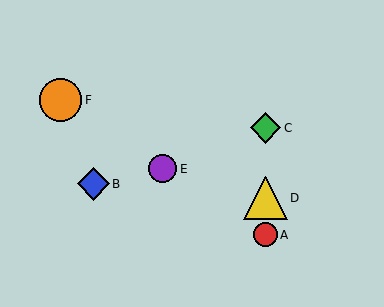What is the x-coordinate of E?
Object E is at x≈163.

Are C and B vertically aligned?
No, C is at x≈266 and B is at x≈93.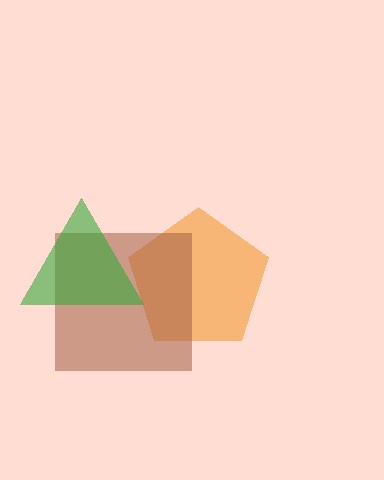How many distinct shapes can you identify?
There are 3 distinct shapes: an orange pentagon, a brown square, a green triangle.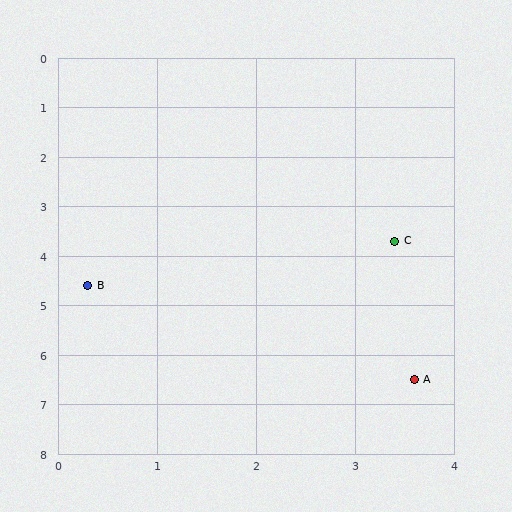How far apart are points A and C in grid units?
Points A and C are about 2.8 grid units apart.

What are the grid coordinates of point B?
Point B is at approximately (0.3, 4.6).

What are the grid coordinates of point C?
Point C is at approximately (3.4, 3.7).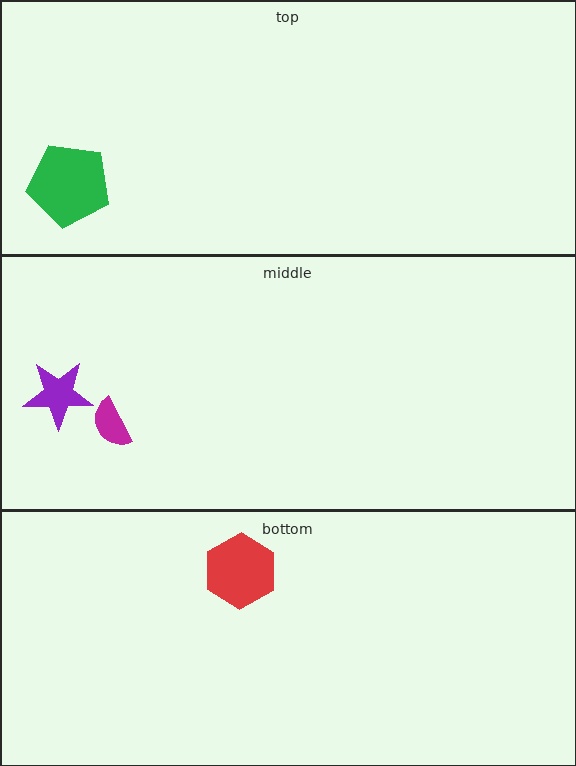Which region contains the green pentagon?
The top region.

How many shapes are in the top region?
1.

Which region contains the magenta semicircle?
The middle region.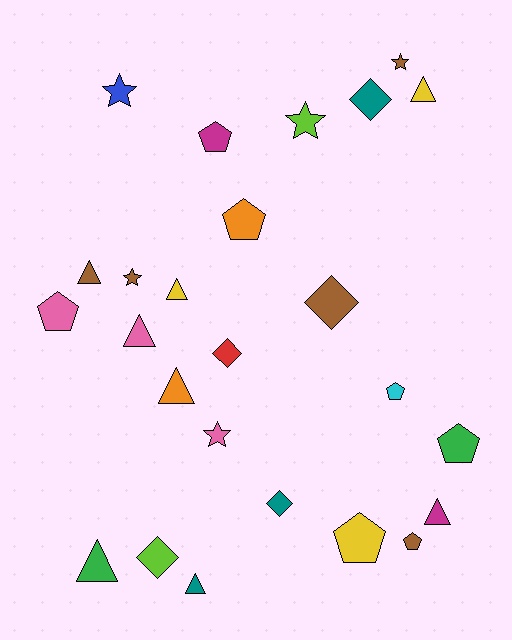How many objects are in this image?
There are 25 objects.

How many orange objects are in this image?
There are 2 orange objects.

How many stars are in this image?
There are 5 stars.